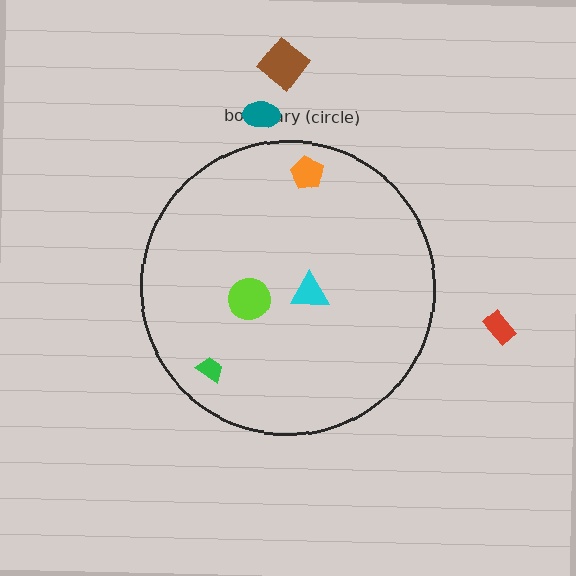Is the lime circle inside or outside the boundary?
Inside.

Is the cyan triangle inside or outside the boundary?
Inside.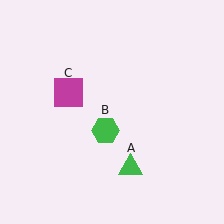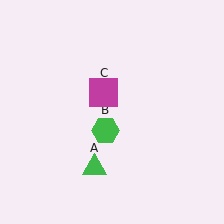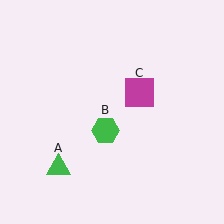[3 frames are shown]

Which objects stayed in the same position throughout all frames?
Green hexagon (object B) remained stationary.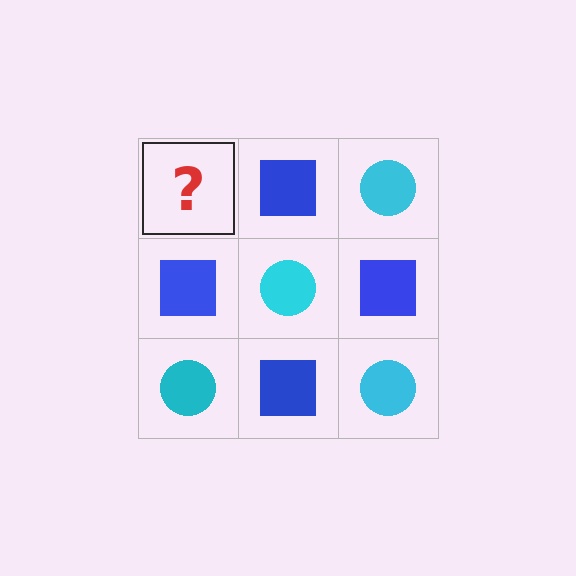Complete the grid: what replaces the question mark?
The question mark should be replaced with a cyan circle.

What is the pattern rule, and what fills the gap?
The rule is that it alternates cyan circle and blue square in a checkerboard pattern. The gap should be filled with a cyan circle.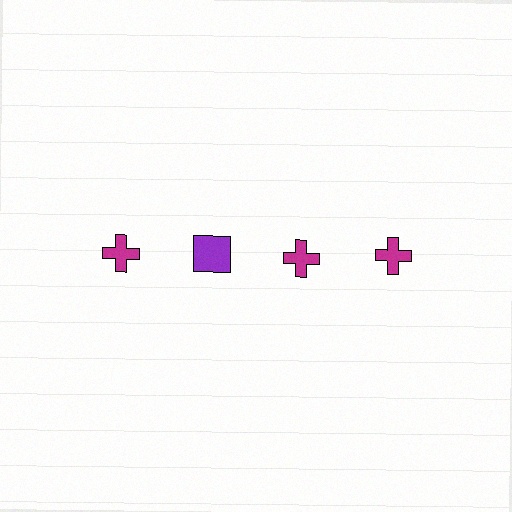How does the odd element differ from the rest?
It differs in both color (purple instead of magenta) and shape (square instead of cross).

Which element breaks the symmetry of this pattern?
The purple square in the top row, second from left column breaks the symmetry. All other shapes are magenta crosses.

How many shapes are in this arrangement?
There are 4 shapes arranged in a grid pattern.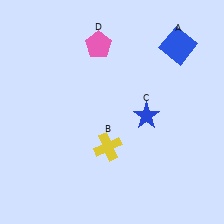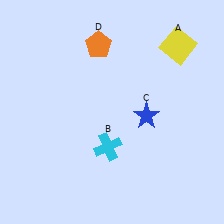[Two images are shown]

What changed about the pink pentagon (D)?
In Image 1, D is pink. In Image 2, it changed to orange.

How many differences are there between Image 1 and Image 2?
There are 3 differences between the two images.